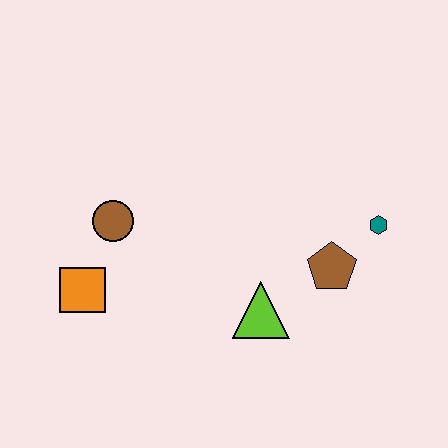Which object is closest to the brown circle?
The orange square is closest to the brown circle.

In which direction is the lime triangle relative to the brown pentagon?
The lime triangle is to the left of the brown pentagon.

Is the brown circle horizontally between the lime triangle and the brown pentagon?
No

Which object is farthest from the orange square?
The teal hexagon is farthest from the orange square.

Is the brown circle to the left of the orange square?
No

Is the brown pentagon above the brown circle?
No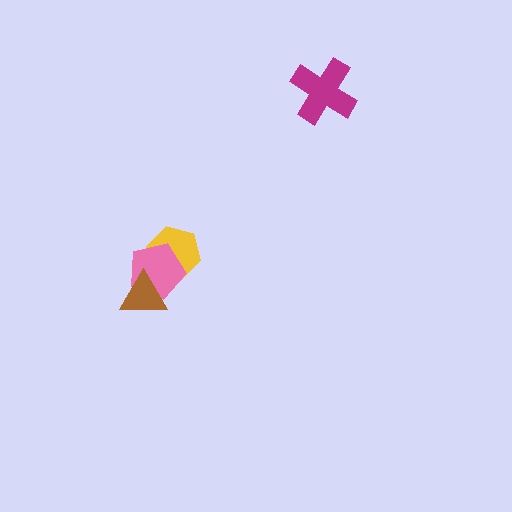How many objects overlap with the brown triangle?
1 object overlaps with the brown triangle.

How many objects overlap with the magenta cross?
0 objects overlap with the magenta cross.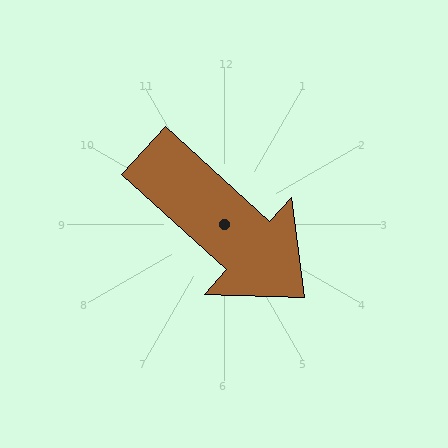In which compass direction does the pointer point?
Southeast.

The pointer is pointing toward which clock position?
Roughly 4 o'clock.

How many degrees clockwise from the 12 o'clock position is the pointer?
Approximately 132 degrees.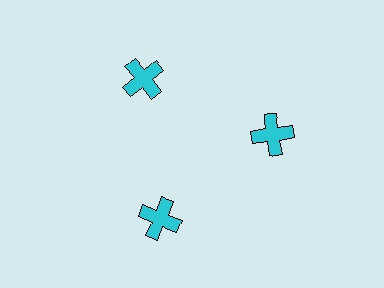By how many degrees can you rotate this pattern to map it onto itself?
The pattern maps onto itself every 120 degrees of rotation.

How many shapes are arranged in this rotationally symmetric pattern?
There are 3 shapes, arranged in 3 groups of 1.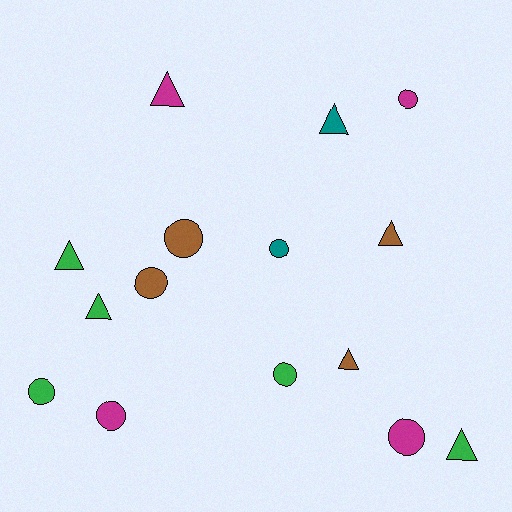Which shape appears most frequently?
Circle, with 8 objects.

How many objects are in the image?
There are 15 objects.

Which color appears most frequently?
Green, with 5 objects.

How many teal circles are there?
There is 1 teal circle.